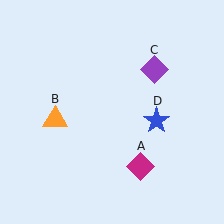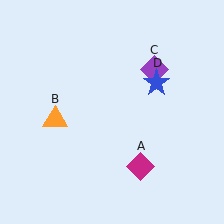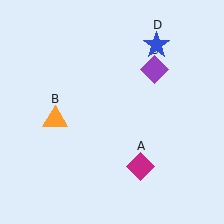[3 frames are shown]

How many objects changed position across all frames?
1 object changed position: blue star (object D).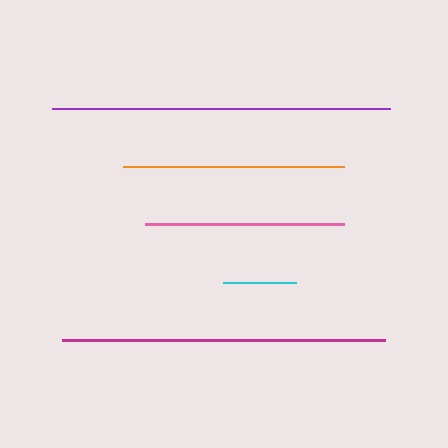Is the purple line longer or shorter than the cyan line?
The purple line is longer than the cyan line.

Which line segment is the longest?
The purple line is the longest at approximately 338 pixels.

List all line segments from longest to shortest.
From longest to shortest: purple, magenta, orange, pink, cyan.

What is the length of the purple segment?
The purple segment is approximately 338 pixels long.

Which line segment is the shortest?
The cyan line is the shortest at approximately 74 pixels.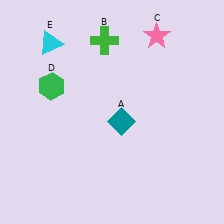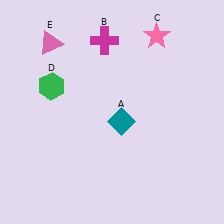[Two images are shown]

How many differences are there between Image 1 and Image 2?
There are 2 differences between the two images.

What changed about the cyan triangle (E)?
In Image 1, E is cyan. In Image 2, it changed to pink.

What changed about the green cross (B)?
In Image 1, B is green. In Image 2, it changed to magenta.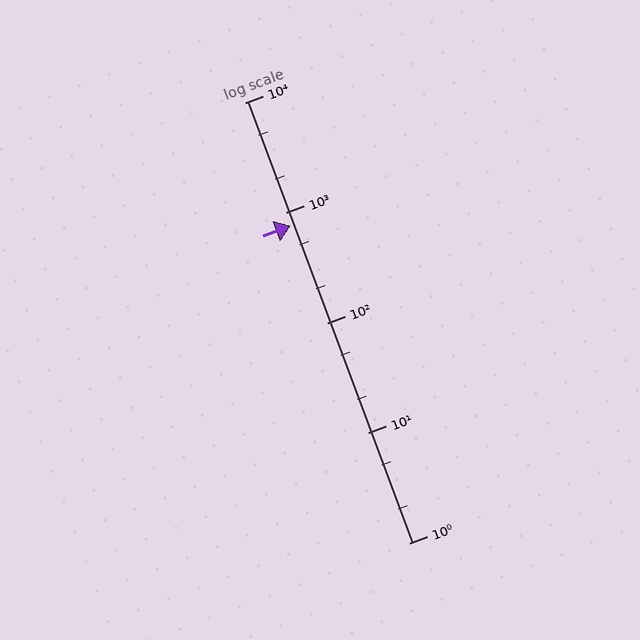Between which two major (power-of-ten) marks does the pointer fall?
The pointer is between 100 and 1000.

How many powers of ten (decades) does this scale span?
The scale spans 4 decades, from 1 to 10000.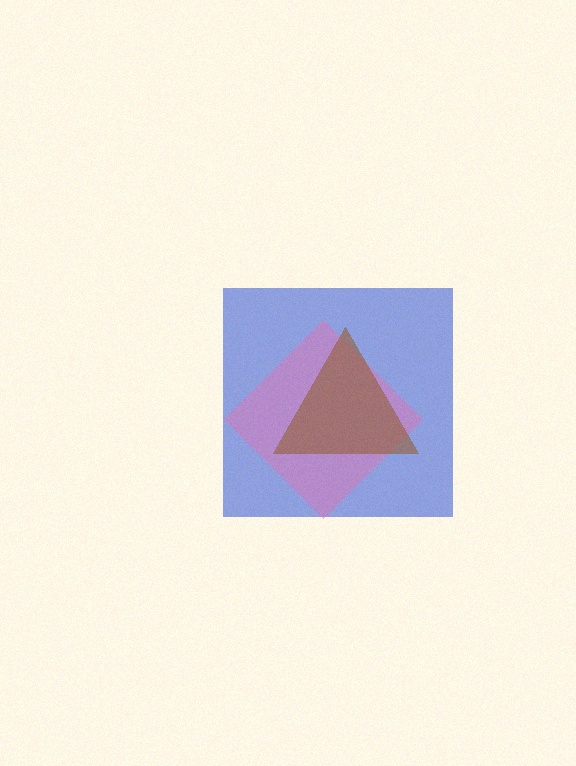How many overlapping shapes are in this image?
There are 3 overlapping shapes in the image.